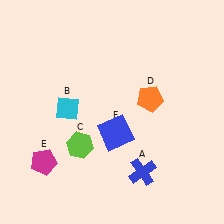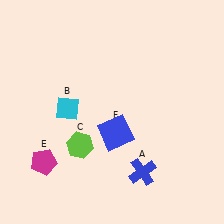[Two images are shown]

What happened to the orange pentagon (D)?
The orange pentagon (D) was removed in Image 2. It was in the top-right area of Image 1.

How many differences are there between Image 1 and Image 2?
There is 1 difference between the two images.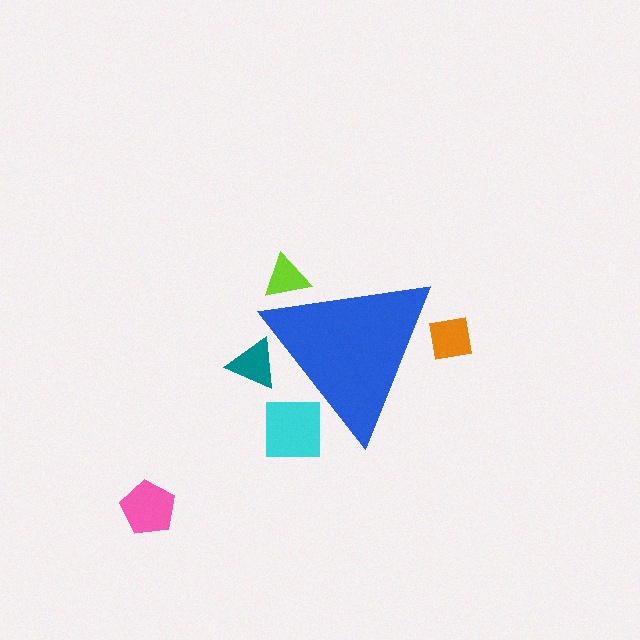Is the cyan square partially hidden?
Yes, the cyan square is partially hidden behind the blue triangle.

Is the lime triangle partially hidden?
Yes, the lime triangle is partially hidden behind the blue triangle.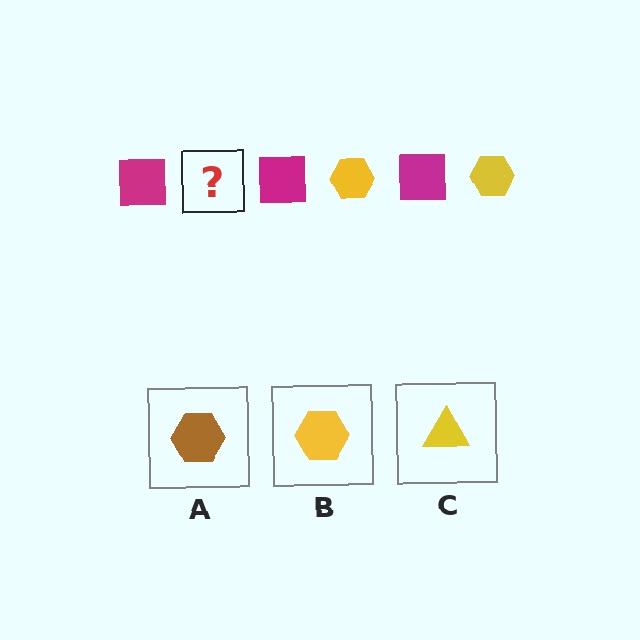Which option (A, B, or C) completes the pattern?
B.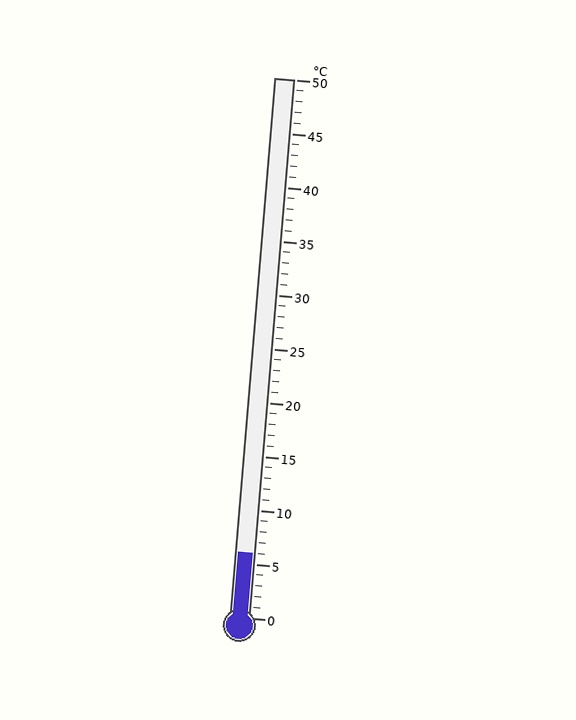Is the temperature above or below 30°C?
The temperature is below 30°C.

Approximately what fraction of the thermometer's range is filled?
The thermometer is filled to approximately 10% of its range.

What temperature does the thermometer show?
The thermometer shows approximately 6°C.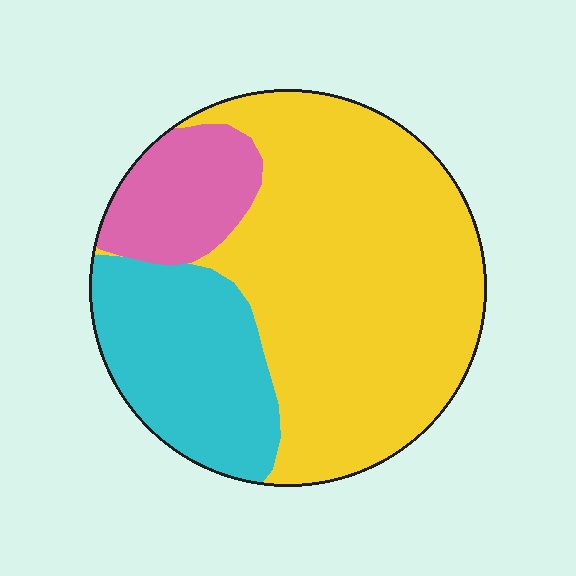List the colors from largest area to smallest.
From largest to smallest: yellow, cyan, pink.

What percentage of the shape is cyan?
Cyan takes up less than a quarter of the shape.